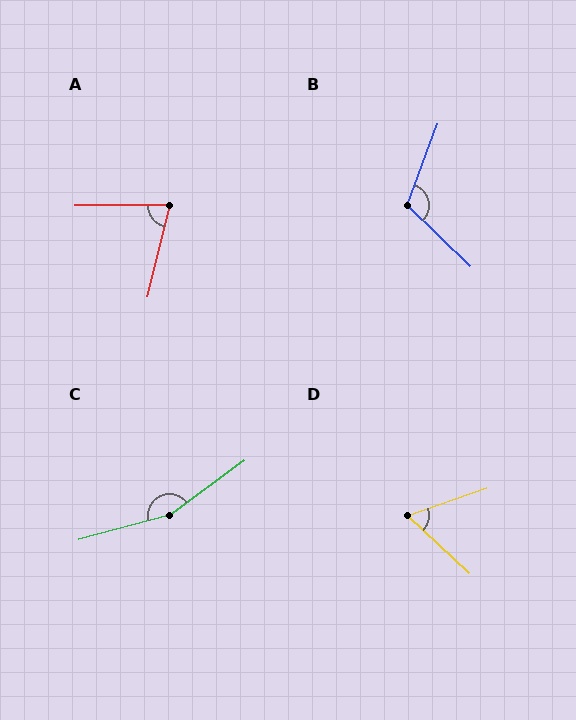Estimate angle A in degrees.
Approximately 76 degrees.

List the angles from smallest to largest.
D (62°), A (76°), B (114°), C (159°).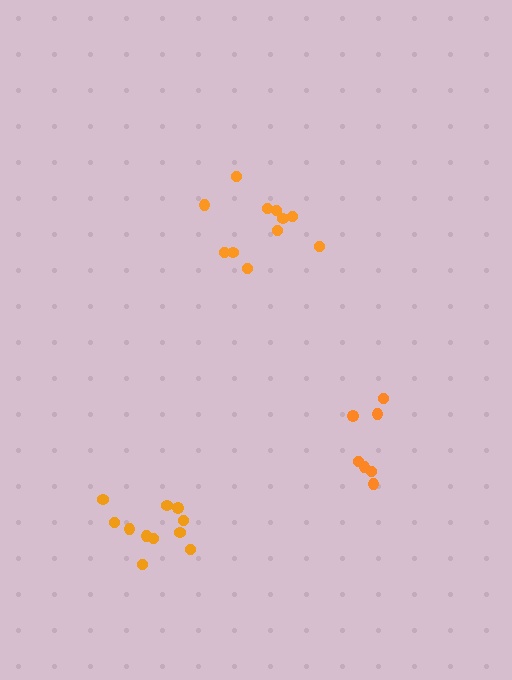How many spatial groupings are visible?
There are 3 spatial groupings.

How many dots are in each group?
Group 1: 11 dots, Group 2: 11 dots, Group 3: 7 dots (29 total).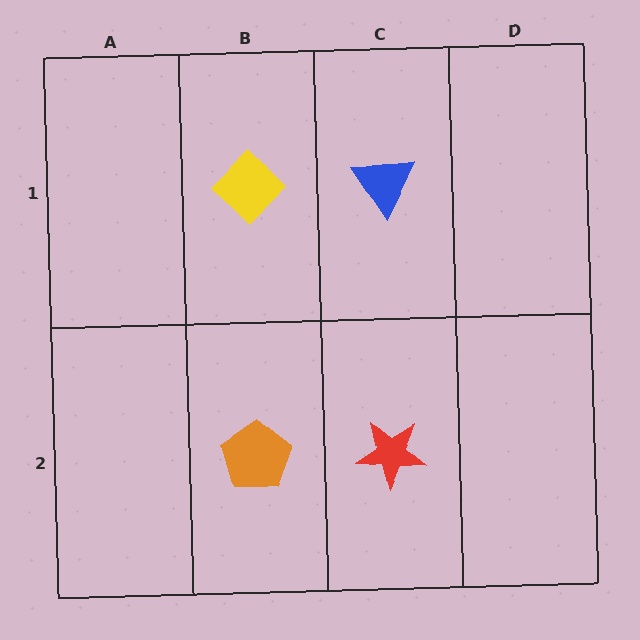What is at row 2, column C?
A red star.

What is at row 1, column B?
A yellow diamond.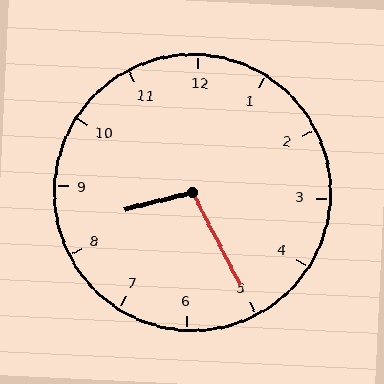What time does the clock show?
8:25.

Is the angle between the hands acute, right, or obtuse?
It is obtuse.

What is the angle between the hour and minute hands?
Approximately 102 degrees.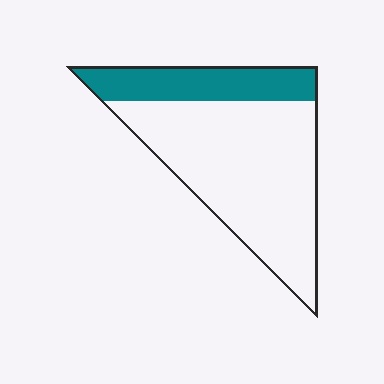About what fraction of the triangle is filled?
About one quarter (1/4).